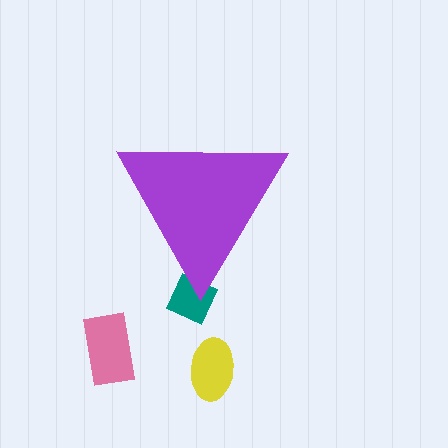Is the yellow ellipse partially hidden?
No, the yellow ellipse is fully visible.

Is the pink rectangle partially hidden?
No, the pink rectangle is fully visible.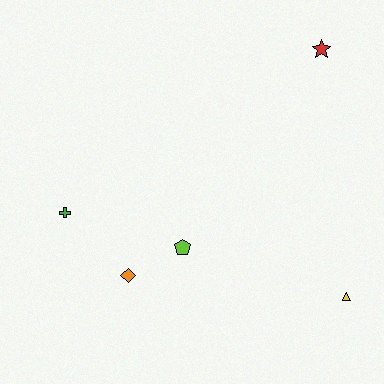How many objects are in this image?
There are 5 objects.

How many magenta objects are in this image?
There are no magenta objects.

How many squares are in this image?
There are no squares.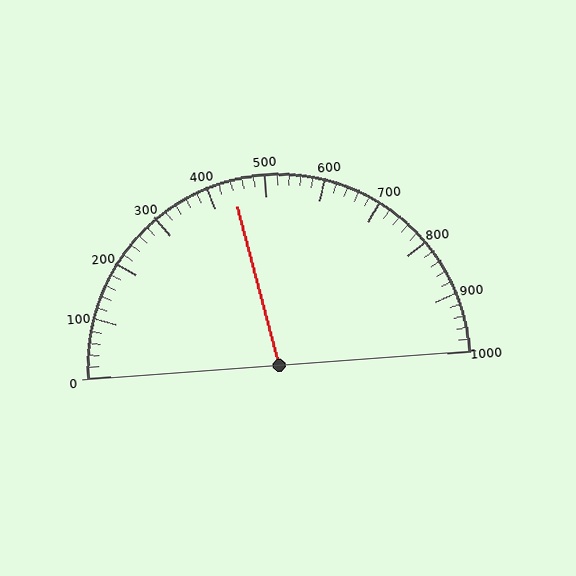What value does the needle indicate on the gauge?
The needle indicates approximately 440.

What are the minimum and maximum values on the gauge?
The gauge ranges from 0 to 1000.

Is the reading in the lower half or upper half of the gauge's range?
The reading is in the lower half of the range (0 to 1000).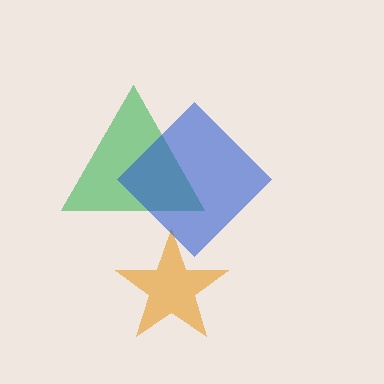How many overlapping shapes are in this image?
There are 3 overlapping shapes in the image.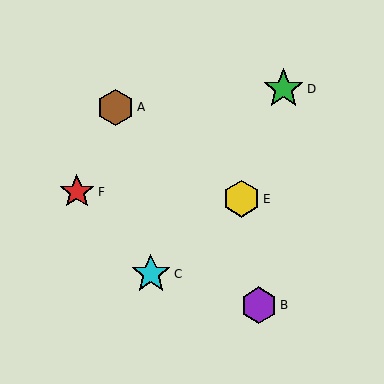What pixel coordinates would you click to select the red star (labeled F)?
Click at (77, 192) to select the red star F.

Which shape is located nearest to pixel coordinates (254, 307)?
The purple hexagon (labeled B) at (259, 305) is nearest to that location.